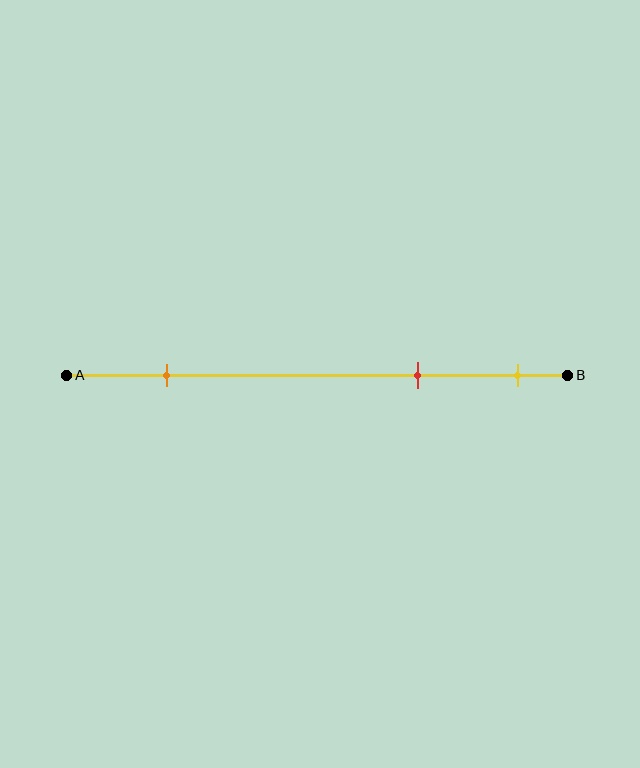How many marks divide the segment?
There are 3 marks dividing the segment.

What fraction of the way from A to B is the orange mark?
The orange mark is approximately 20% (0.2) of the way from A to B.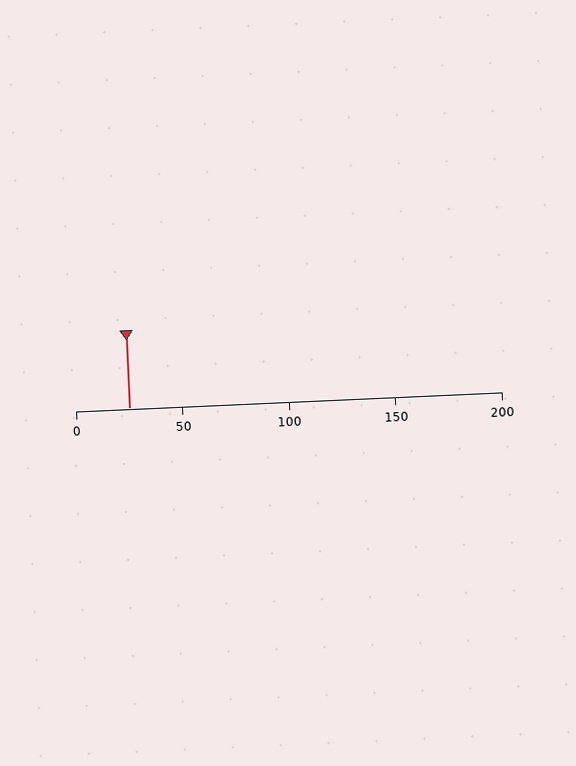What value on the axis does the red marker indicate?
The marker indicates approximately 25.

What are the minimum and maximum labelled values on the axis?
The axis runs from 0 to 200.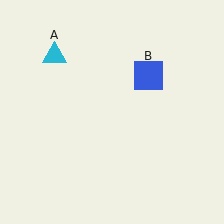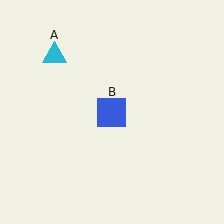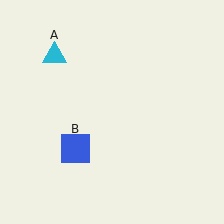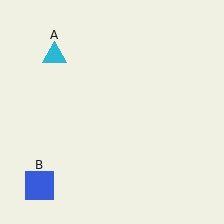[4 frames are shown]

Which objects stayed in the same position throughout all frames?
Cyan triangle (object A) remained stationary.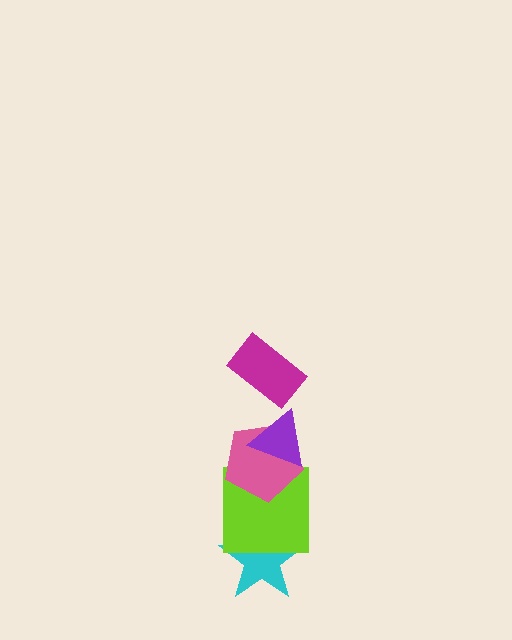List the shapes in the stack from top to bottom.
From top to bottom: the magenta rectangle, the purple triangle, the pink pentagon, the lime square, the cyan star.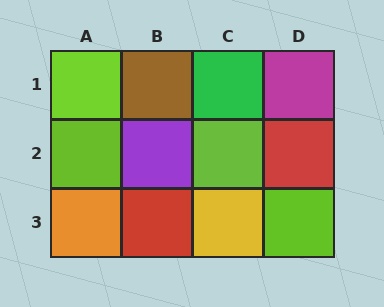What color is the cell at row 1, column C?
Green.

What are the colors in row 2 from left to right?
Lime, purple, lime, red.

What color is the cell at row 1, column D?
Magenta.